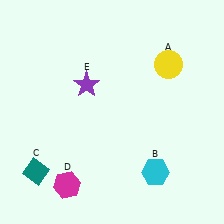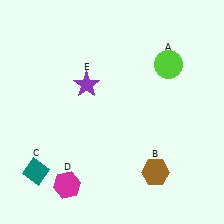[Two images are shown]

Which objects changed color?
A changed from yellow to lime. B changed from cyan to brown.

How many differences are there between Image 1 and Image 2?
There are 2 differences between the two images.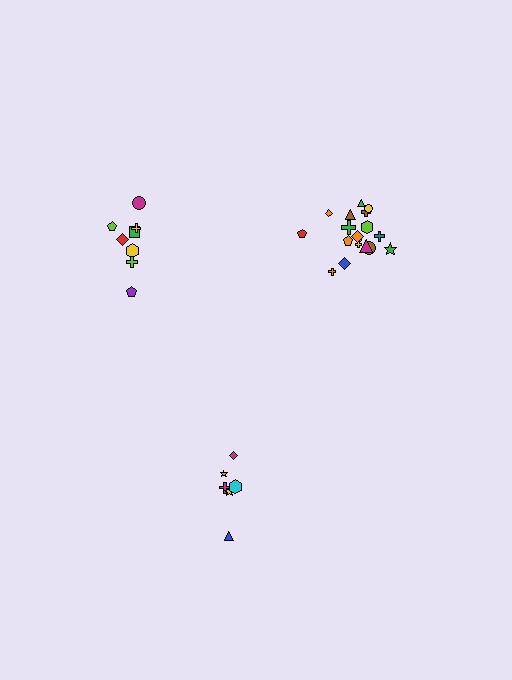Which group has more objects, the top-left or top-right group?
The top-right group.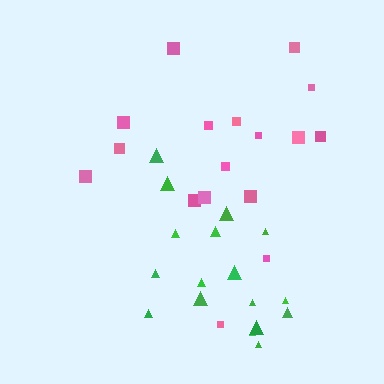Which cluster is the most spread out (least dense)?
Pink.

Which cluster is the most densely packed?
Green.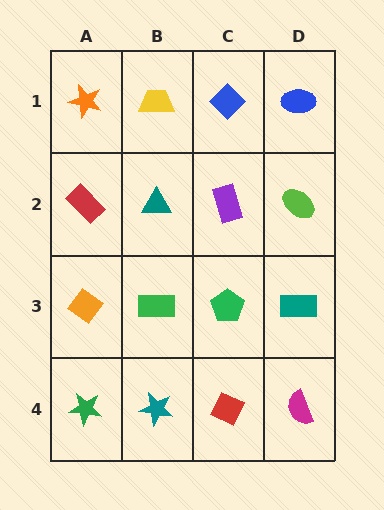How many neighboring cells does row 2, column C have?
4.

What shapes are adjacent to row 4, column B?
A green rectangle (row 3, column B), a green star (row 4, column A), a red diamond (row 4, column C).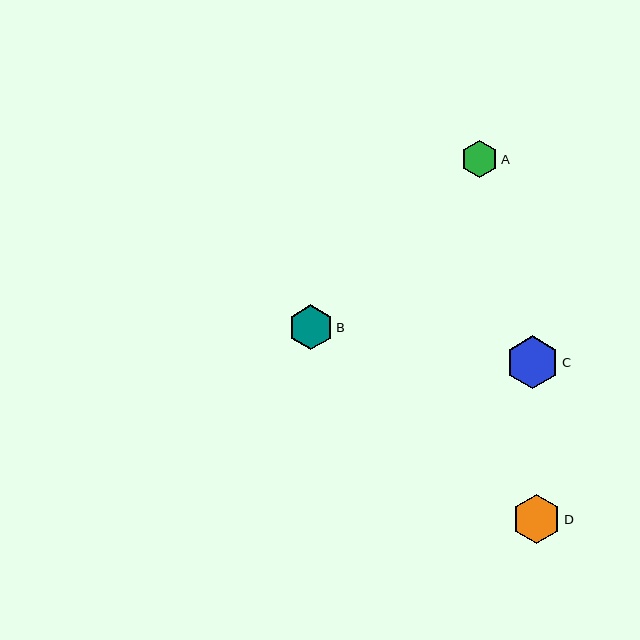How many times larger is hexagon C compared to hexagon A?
Hexagon C is approximately 1.4 times the size of hexagon A.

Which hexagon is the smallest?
Hexagon A is the smallest with a size of approximately 37 pixels.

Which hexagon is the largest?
Hexagon C is the largest with a size of approximately 53 pixels.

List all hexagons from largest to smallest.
From largest to smallest: C, D, B, A.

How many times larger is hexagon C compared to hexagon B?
Hexagon C is approximately 1.2 times the size of hexagon B.